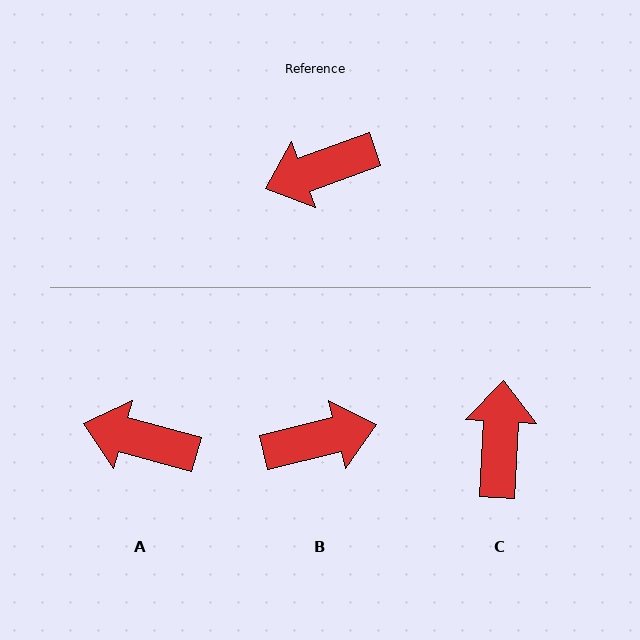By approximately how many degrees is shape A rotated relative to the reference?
Approximately 35 degrees clockwise.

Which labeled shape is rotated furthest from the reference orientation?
B, about 174 degrees away.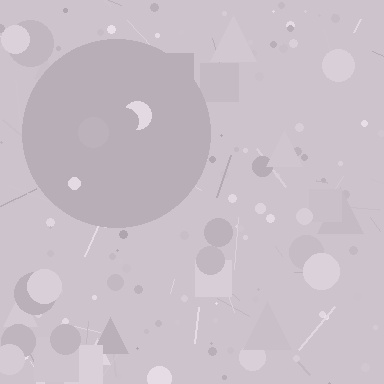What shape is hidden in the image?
A circle is hidden in the image.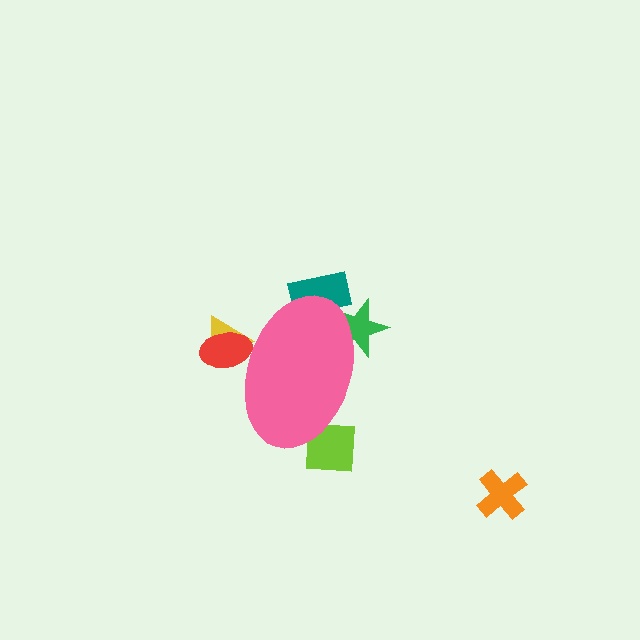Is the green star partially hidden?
Yes, the green star is partially hidden behind the pink ellipse.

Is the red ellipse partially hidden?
Yes, the red ellipse is partially hidden behind the pink ellipse.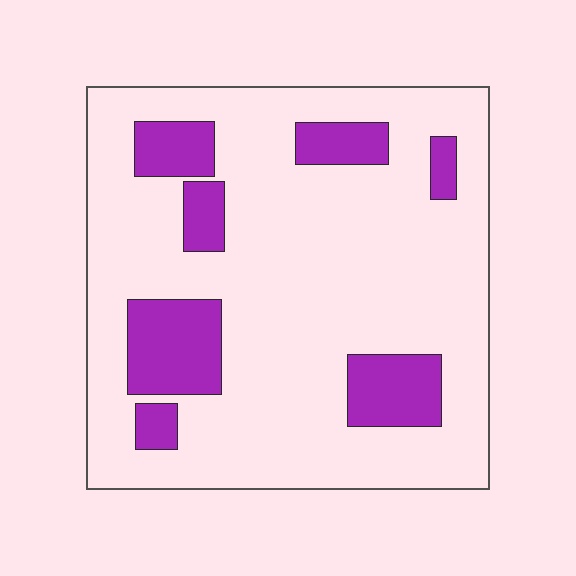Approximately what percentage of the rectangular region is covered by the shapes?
Approximately 20%.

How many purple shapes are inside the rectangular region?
7.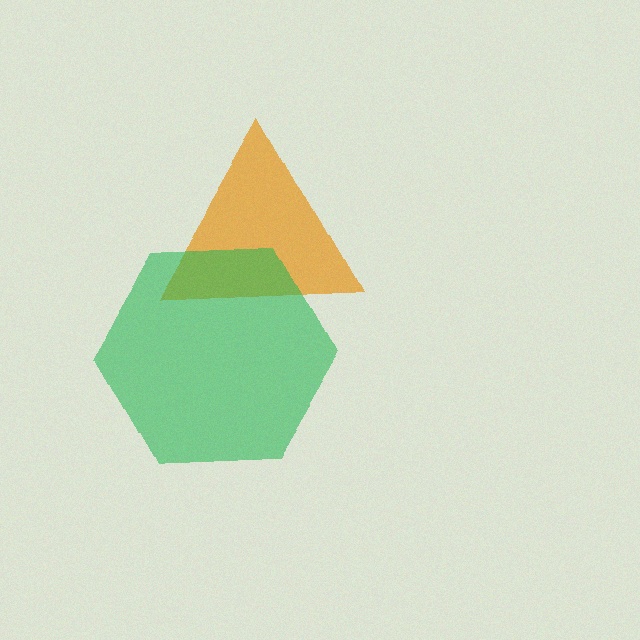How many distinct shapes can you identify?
There are 2 distinct shapes: an orange triangle, a green hexagon.